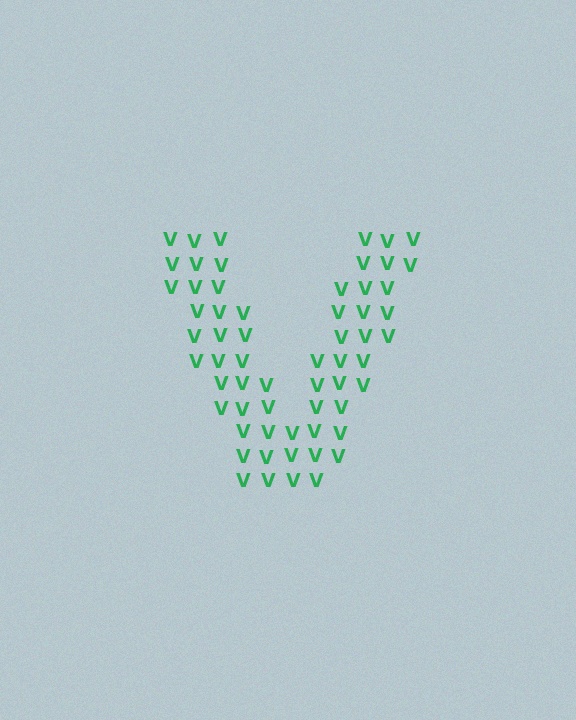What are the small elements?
The small elements are letter V's.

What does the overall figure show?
The overall figure shows the letter V.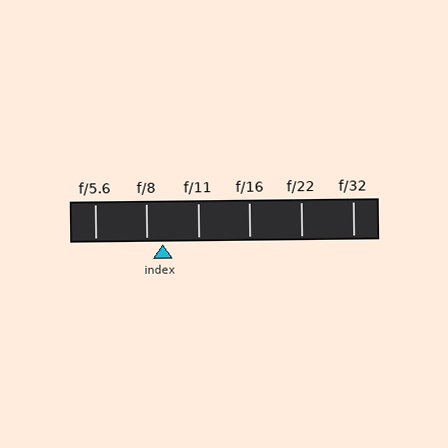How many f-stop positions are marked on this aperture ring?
There are 6 f-stop positions marked.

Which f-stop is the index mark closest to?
The index mark is closest to f/8.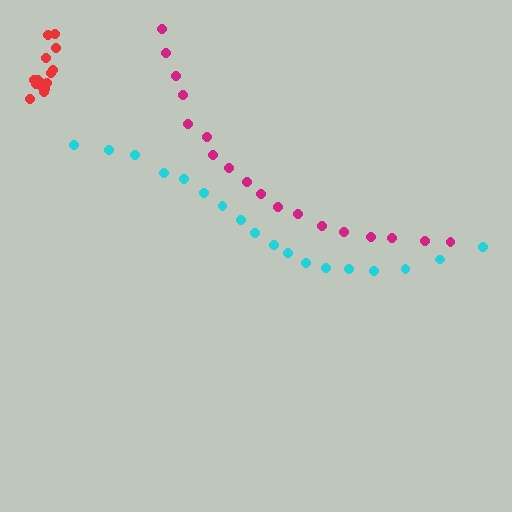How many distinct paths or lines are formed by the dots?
There are 3 distinct paths.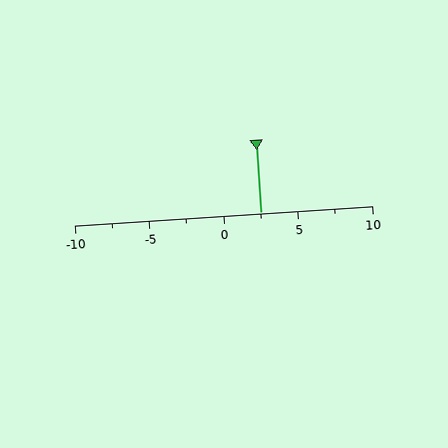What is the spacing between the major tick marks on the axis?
The major ticks are spaced 5 apart.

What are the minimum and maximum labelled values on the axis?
The axis runs from -10 to 10.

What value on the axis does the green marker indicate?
The marker indicates approximately 2.5.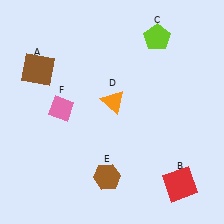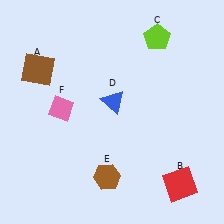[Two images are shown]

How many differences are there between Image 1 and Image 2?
There is 1 difference between the two images.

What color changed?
The triangle (D) changed from orange in Image 1 to blue in Image 2.